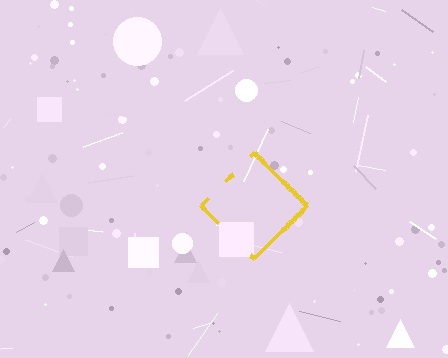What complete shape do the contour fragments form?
The contour fragments form a diamond.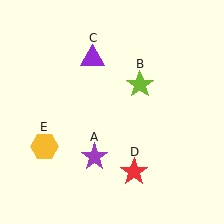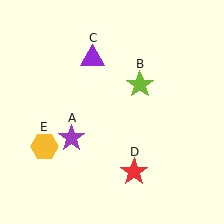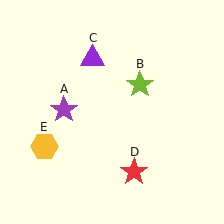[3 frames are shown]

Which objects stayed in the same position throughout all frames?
Lime star (object B) and purple triangle (object C) and red star (object D) and yellow hexagon (object E) remained stationary.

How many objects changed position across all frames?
1 object changed position: purple star (object A).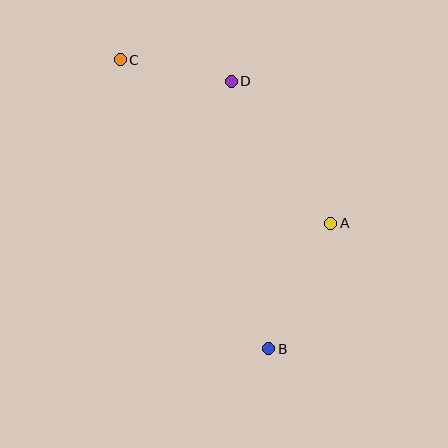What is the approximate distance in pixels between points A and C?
The distance between A and C is approximately 266 pixels.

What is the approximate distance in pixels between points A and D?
The distance between A and D is approximately 173 pixels.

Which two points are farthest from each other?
Points B and C are farthest from each other.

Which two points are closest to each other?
Points C and D are closest to each other.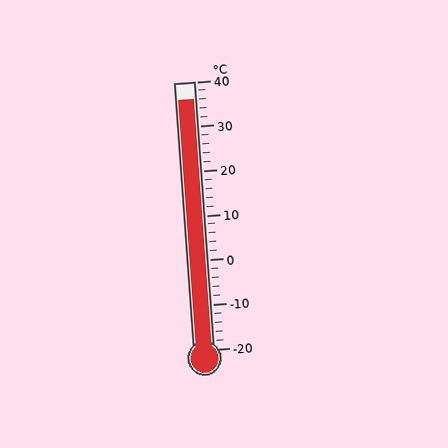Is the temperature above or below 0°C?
The temperature is above 0°C.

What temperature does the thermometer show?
The thermometer shows approximately 36°C.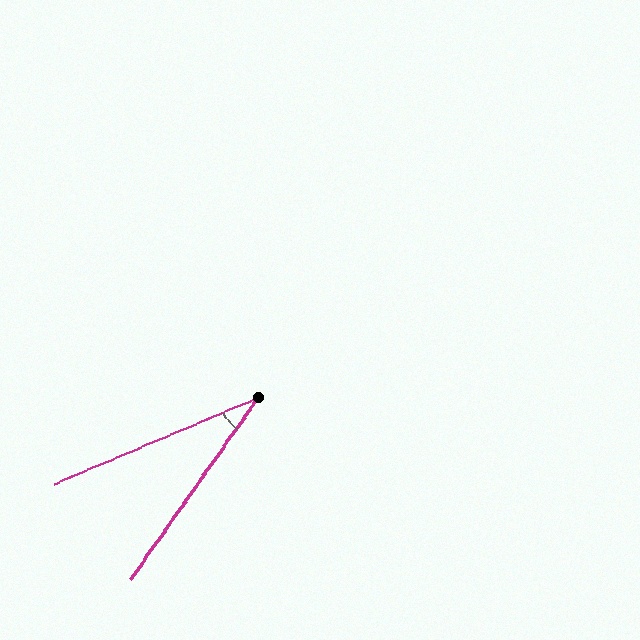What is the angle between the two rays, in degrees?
Approximately 32 degrees.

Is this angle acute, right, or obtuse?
It is acute.